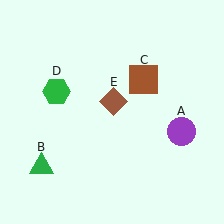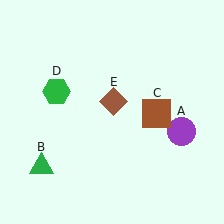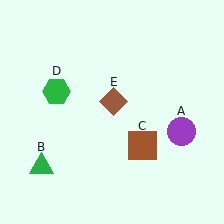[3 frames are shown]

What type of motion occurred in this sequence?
The brown square (object C) rotated clockwise around the center of the scene.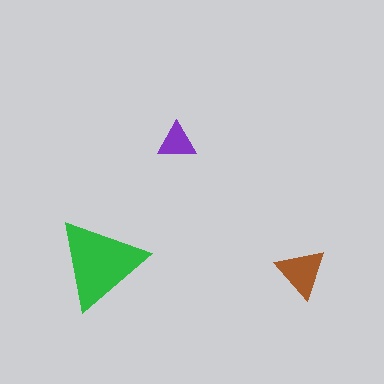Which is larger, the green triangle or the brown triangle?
The green one.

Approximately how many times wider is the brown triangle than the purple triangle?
About 1.5 times wider.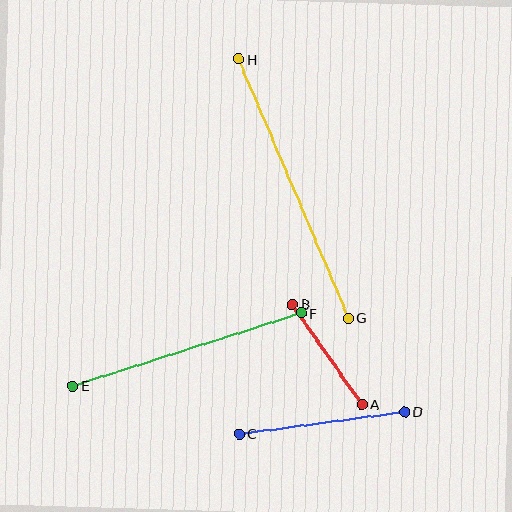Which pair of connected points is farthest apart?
Points G and H are farthest apart.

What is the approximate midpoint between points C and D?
The midpoint is at approximately (322, 423) pixels.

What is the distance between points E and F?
The distance is approximately 240 pixels.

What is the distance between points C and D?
The distance is approximately 167 pixels.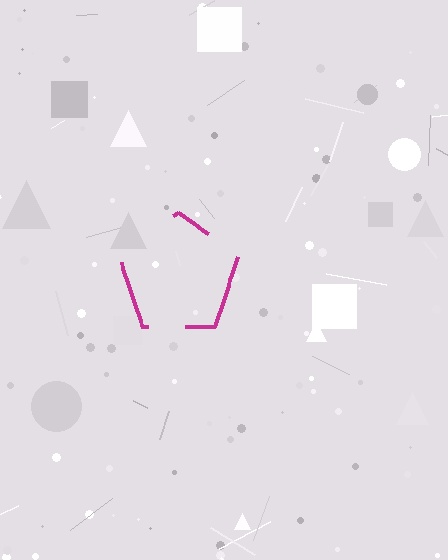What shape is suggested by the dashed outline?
The dashed outline suggests a pentagon.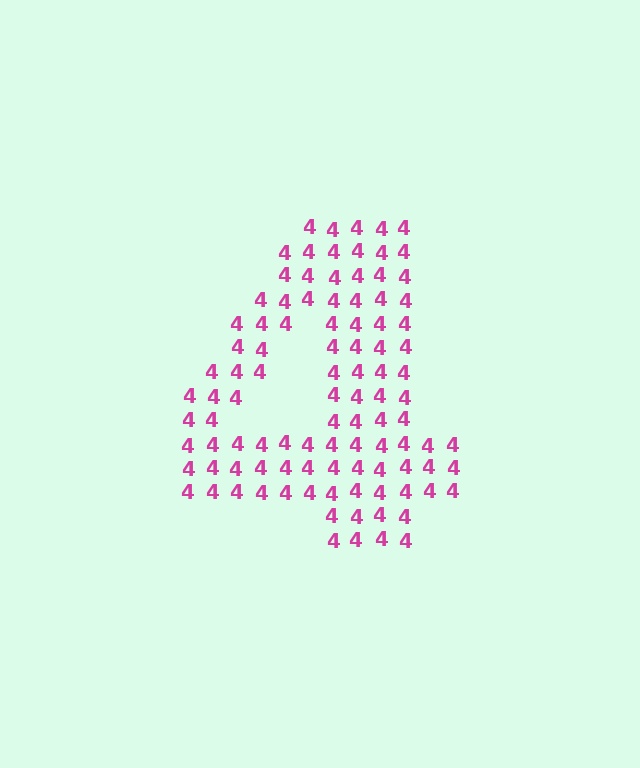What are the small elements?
The small elements are digit 4's.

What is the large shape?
The large shape is the digit 4.